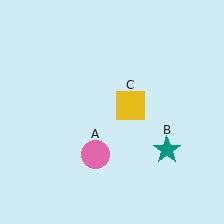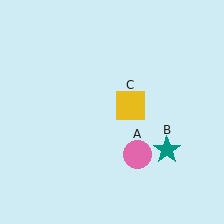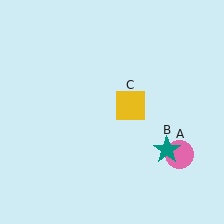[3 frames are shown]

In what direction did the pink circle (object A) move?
The pink circle (object A) moved right.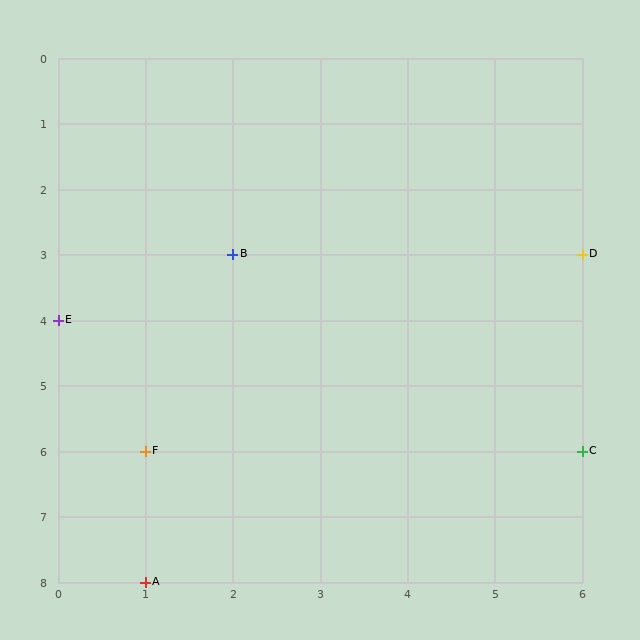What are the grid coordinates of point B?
Point B is at grid coordinates (2, 3).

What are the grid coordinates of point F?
Point F is at grid coordinates (1, 6).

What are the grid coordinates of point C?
Point C is at grid coordinates (6, 6).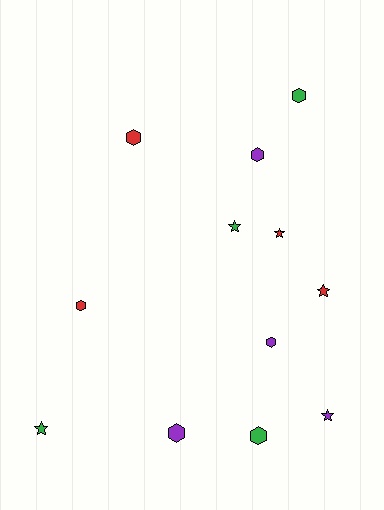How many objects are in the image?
There are 12 objects.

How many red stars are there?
There are 2 red stars.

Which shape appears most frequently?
Hexagon, with 7 objects.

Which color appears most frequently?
Green, with 4 objects.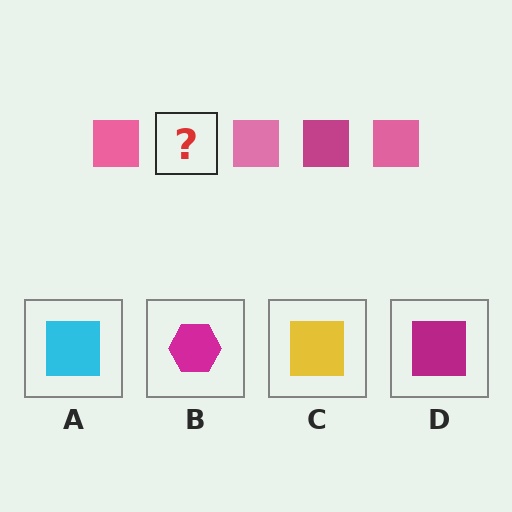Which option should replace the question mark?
Option D.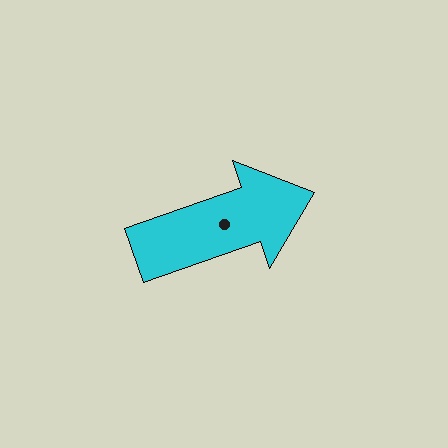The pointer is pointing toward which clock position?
Roughly 2 o'clock.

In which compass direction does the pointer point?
East.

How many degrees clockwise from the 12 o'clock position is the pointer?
Approximately 71 degrees.